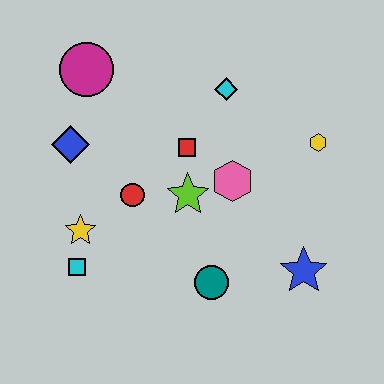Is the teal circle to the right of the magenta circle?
Yes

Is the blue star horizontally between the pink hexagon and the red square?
No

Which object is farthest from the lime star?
The magenta circle is farthest from the lime star.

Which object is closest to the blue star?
The teal circle is closest to the blue star.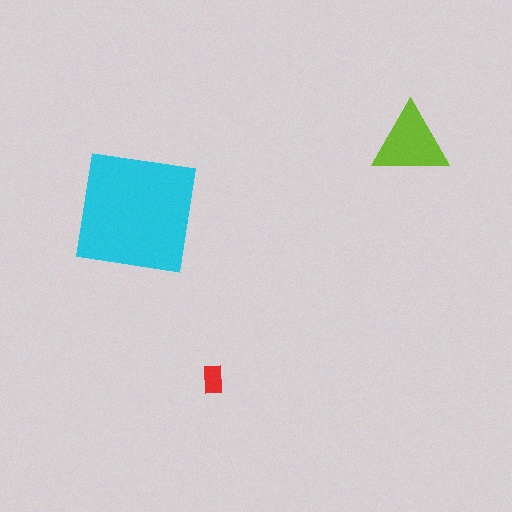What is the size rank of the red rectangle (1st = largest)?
3rd.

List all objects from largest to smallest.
The cyan square, the lime triangle, the red rectangle.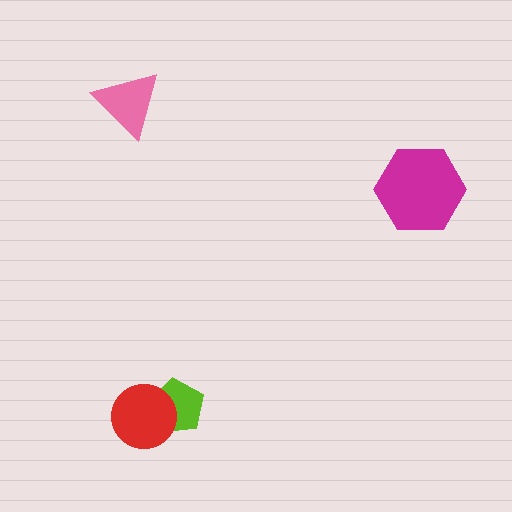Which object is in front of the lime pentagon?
The red circle is in front of the lime pentagon.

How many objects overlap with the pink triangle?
0 objects overlap with the pink triangle.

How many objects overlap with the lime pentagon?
1 object overlaps with the lime pentagon.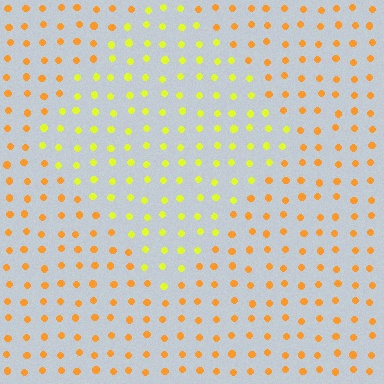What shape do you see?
I see a diamond.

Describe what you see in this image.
The image is filled with small orange elements in a uniform arrangement. A diamond-shaped region is visible where the elements are tinted to a slightly different hue, forming a subtle color boundary.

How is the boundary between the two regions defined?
The boundary is defined purely by a slight shift in hue (about 36 degrees). Spacing, size, and orientation are identical on both sides.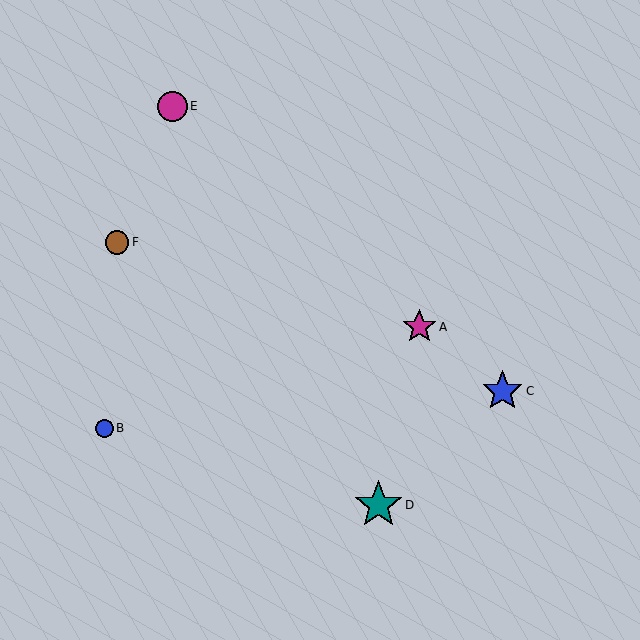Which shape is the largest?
The teal star (labeled D) is the largest.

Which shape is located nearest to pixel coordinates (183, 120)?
The magenta circle (labeled E) at (172, 106) is nearest to that location.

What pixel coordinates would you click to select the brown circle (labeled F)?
Click at (117, 242) to select the brown circle F.